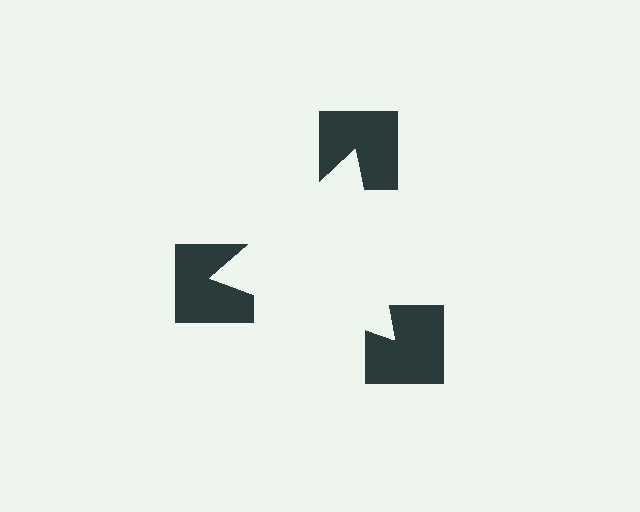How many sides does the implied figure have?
3 sides.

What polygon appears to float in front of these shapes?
An illusory triangle — its edges are inferred from the aligned wedge cuts in the notched squares, not physically drawn.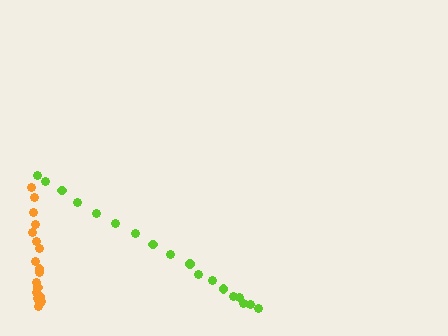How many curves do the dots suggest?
There are 2 distinct paths.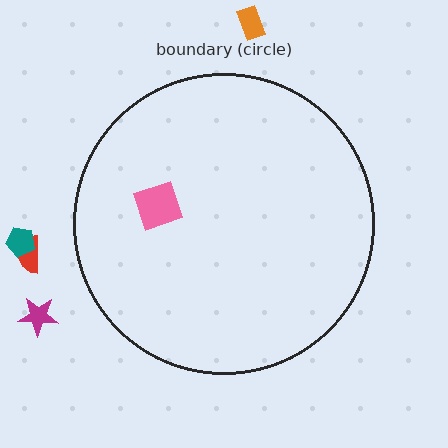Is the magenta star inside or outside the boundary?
Outside.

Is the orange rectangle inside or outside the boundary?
Outside.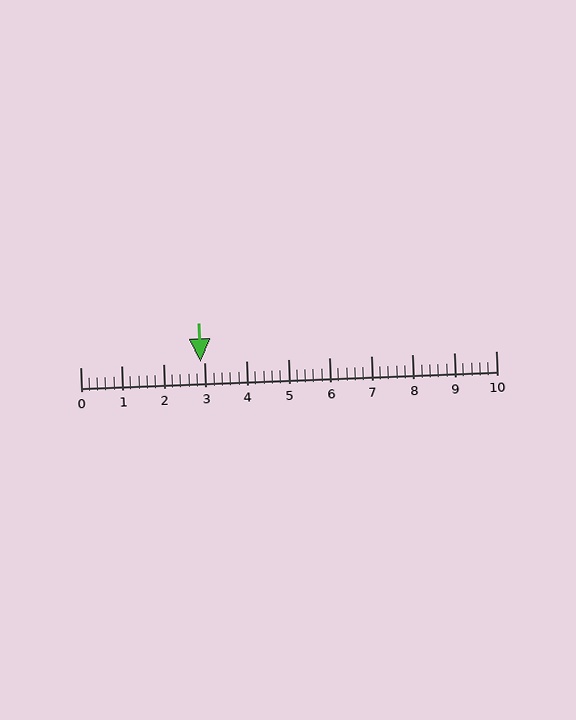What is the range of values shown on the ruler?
The ruler shows values from 0 to 10.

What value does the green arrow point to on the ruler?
The green arrow points to approximately 2.9.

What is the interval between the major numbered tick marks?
The major tick marks are spaced 1 units apart.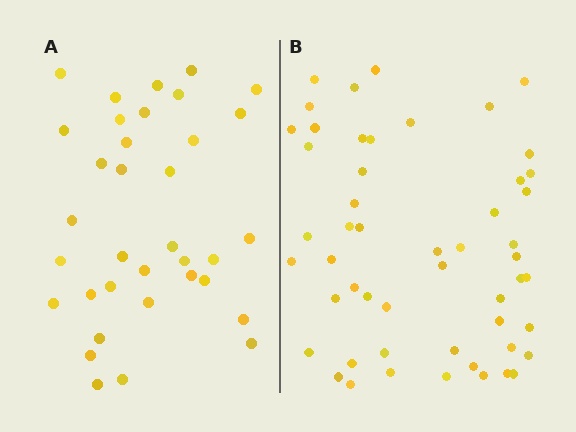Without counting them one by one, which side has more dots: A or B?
Region B (the right region) has more dots.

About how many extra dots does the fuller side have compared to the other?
Region B has approximately 15 more dots than region A.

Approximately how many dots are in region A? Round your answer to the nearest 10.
About 40 dots. (The exact count is 35, which rounds to 40.)